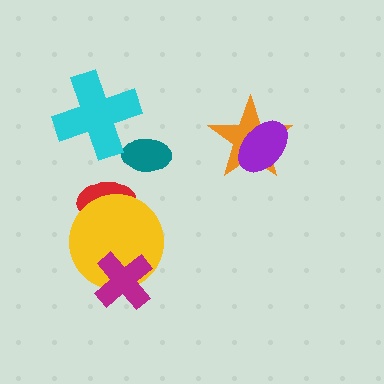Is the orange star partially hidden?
Yes, it is partially covered by another shape.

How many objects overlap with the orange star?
1 object overlaps with the orange star.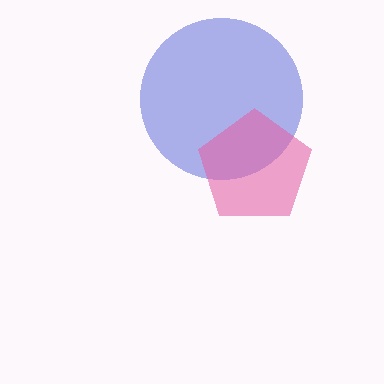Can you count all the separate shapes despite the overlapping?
Yes, there are 2 separate shapes.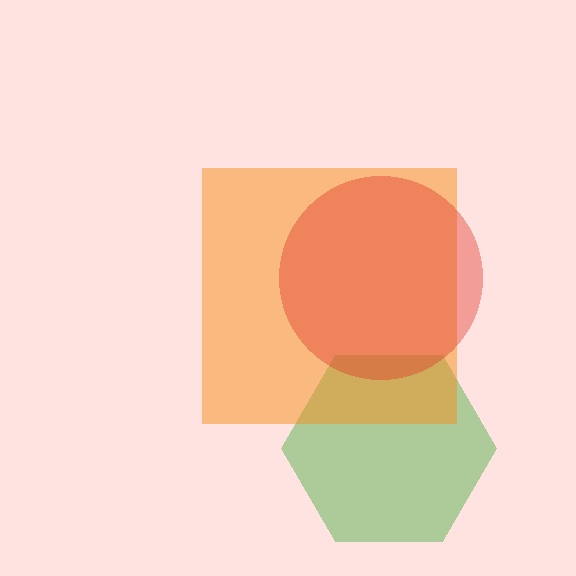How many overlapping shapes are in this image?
There are 3 overlapping shapes in the image.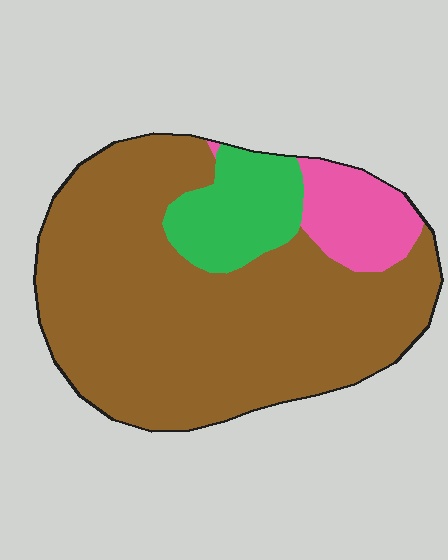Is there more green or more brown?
Brown.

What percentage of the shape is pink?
Pink takes up about one tenth (1/10) of the shape.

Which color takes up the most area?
Brown, at roughly 75%.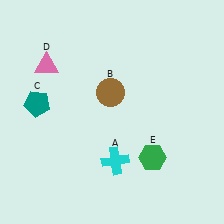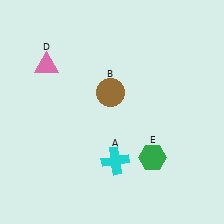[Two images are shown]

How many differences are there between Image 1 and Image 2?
There is 1 difference between the two images.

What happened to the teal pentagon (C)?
The teal pentagon (C) was removed in Image 2. It was in the top-left area of Image 1.